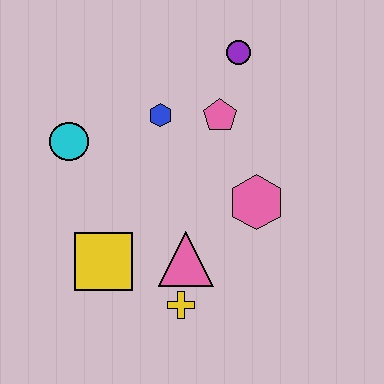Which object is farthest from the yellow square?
The purple circle is farthest from the yellow square.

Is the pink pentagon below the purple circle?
Yes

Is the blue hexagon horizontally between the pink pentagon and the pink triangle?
No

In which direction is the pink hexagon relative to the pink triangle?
The pink hexagon is to the right of the pink triangle.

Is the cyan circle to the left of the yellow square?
Yes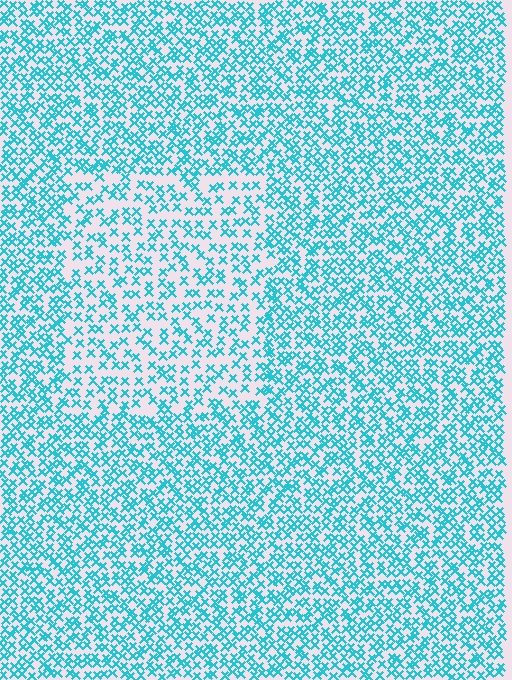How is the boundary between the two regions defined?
The boundary is defined by a change in element density (approximately 1.7x ratio). All elements are the same color, size, and shape.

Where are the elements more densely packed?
The elements are more densely packed outside the rectangle boundary.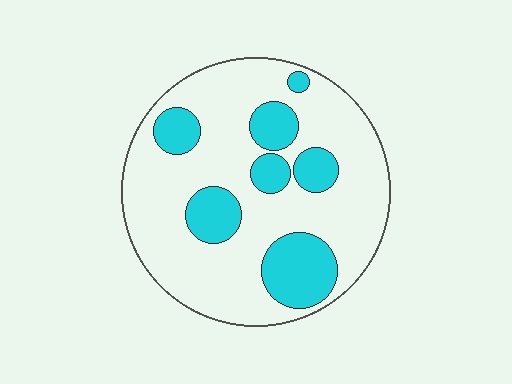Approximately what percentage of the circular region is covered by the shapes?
Approximately 25%.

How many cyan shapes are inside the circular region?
7.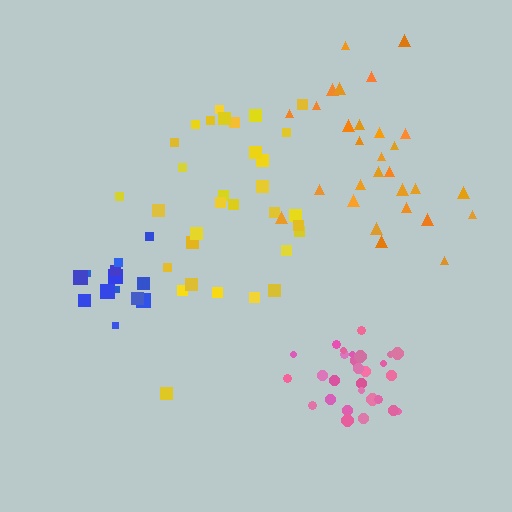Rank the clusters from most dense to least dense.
pink, blue, yellow, orange.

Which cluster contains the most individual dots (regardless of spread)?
Yellow (32).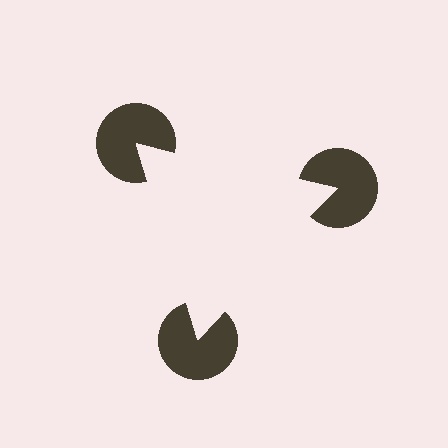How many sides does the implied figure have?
3 sides.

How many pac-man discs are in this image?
There are 3 — one at each vertex of the illusory triangle.